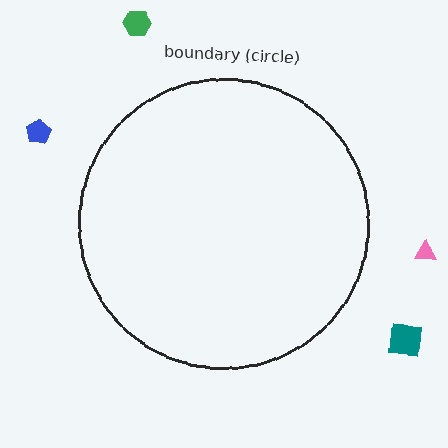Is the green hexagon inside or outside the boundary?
Outside.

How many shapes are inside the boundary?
0 inside, 4 outside.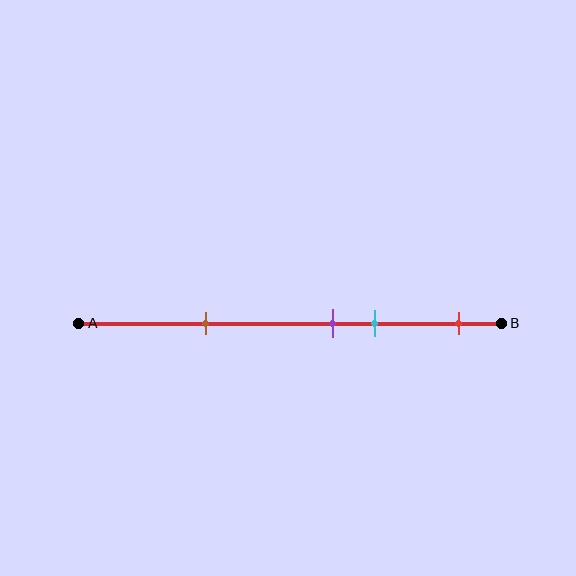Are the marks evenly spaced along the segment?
No, the marks are not evenly spaced.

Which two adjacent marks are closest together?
The purple and cyan marks are the closest adjacent pair.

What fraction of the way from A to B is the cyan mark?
The cyan mark is approximately 70% (0.7) of the way from A to B.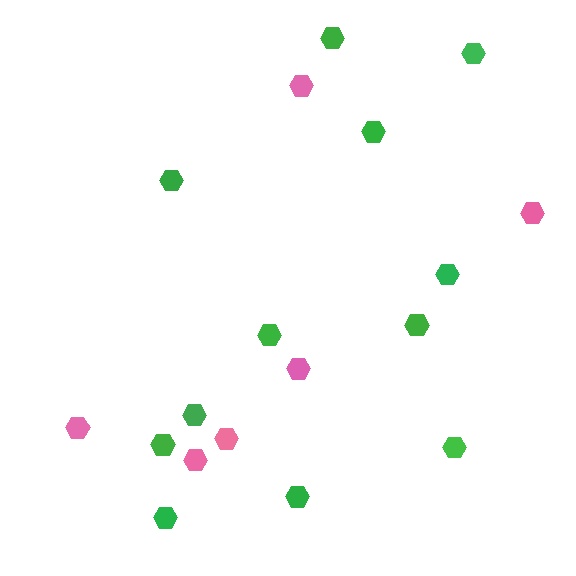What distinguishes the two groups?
There are 2 groups: one group of green hexagons (12) and one group of pink hexagons (6).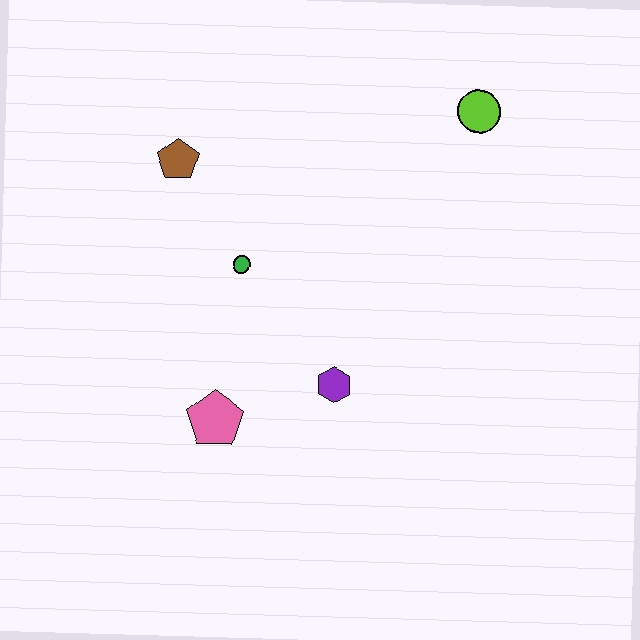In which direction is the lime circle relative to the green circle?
The lime circle is to the right of the green circle.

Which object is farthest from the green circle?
The lime circle is farthest from the green circle.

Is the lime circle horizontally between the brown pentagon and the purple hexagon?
No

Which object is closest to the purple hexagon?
The pink pentagon is closest to the purple hexagon.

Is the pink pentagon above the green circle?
No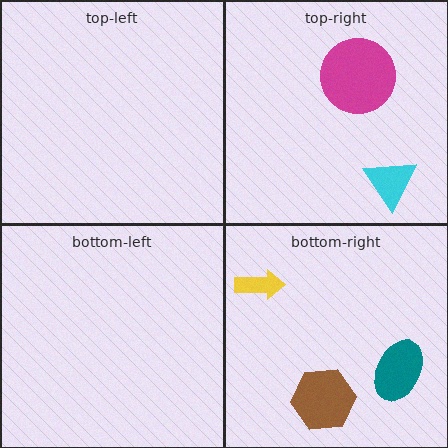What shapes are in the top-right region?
The magenta circle, the cyan triangle.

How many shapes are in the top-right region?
2.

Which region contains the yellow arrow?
The bottom-right region.